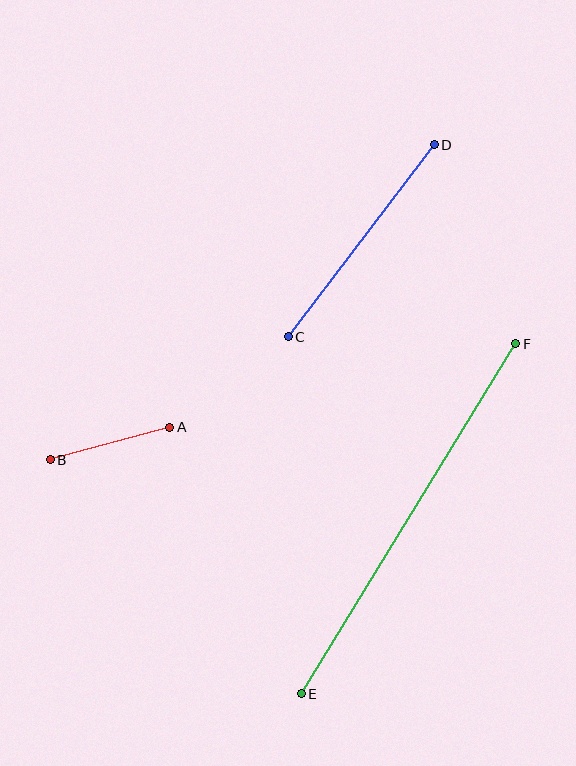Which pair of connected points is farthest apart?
Points E and F are farthest apart.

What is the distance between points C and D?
The distance is approximately 241 pixels.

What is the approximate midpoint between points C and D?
The midpoint is at approximately (361, 241) pixels.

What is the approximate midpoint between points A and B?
The midpoint is at approximately (110, 444) pixels.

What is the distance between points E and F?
The distance is approximately 411 pixels.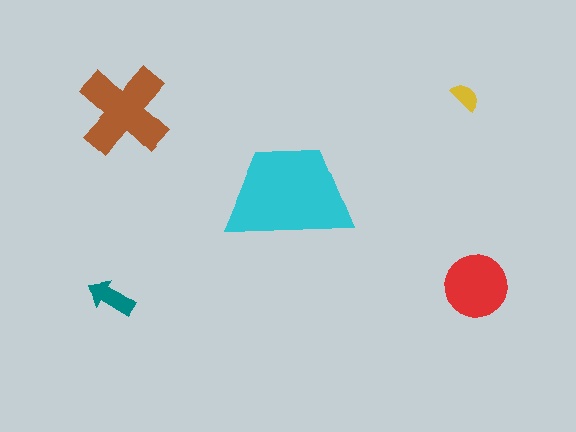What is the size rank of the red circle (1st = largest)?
3rd.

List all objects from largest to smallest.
The cyan trapezoid, the brown cross, the red circle, the teal arrow, the yellow semicircle.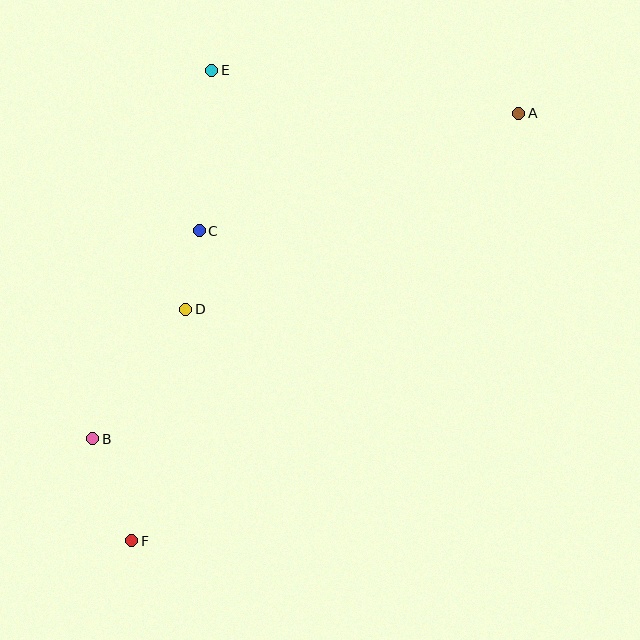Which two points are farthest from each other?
Points A and F are farthest from each other.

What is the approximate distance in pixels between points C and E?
The distance between C and E is approximately 161 pixels.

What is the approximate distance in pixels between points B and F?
The distance between B and F is approximately 109 pixels.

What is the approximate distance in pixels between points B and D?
The distance between B and D is approximately 160 pixels.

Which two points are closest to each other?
Points C and D are closest to each other.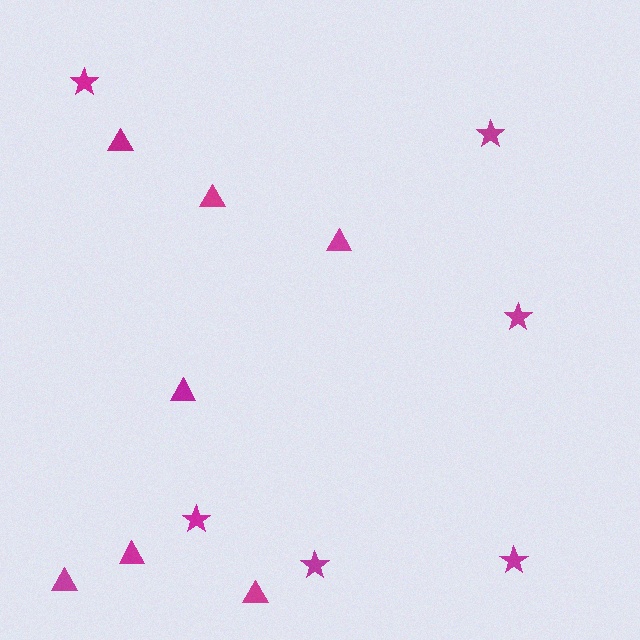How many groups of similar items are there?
There are 2 groups: one group of stars (6) and one group of triangles (7).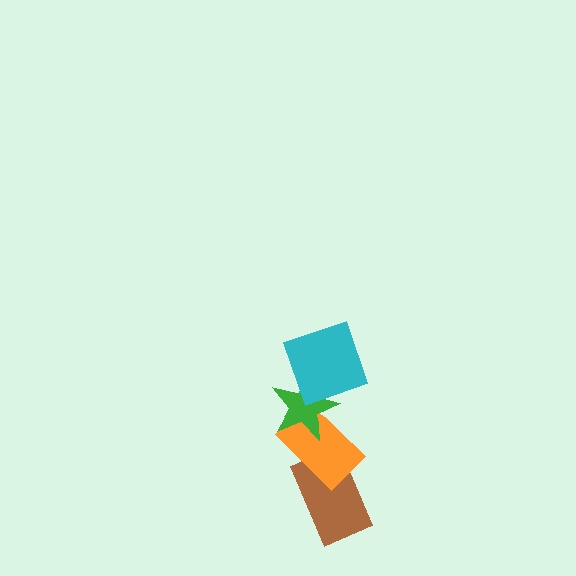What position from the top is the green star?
The green star is 2nd from the top.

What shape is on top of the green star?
The cyan square is on top of the green star.